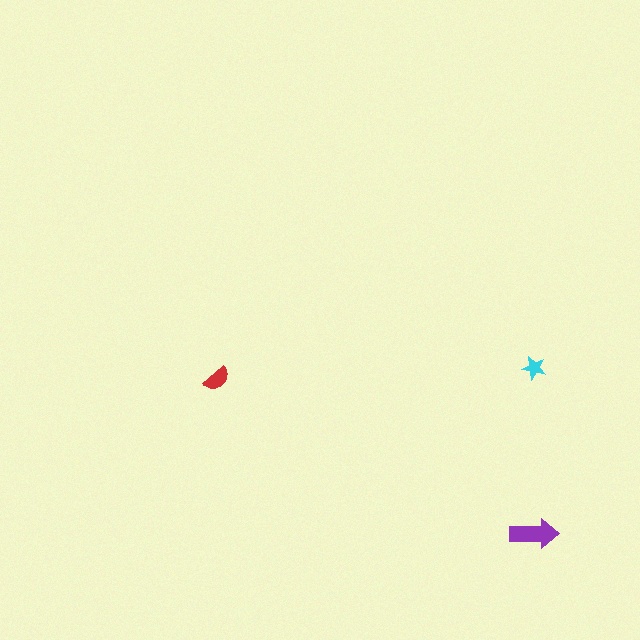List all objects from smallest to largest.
The cyan star, the red semicircle, the purple arrow.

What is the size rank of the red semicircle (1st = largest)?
2nd.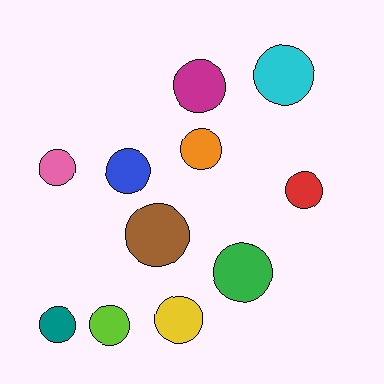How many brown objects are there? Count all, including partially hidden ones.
There is 1 brown object.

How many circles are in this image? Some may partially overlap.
There are 11 circles.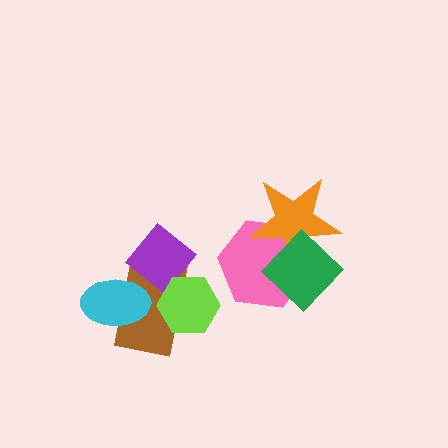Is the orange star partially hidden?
Yes, it is partially covered by another shape.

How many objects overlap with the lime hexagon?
2 objects overlap with the lime hexagon.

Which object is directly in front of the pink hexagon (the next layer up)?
The orange star is directly in front of the pink hexagon.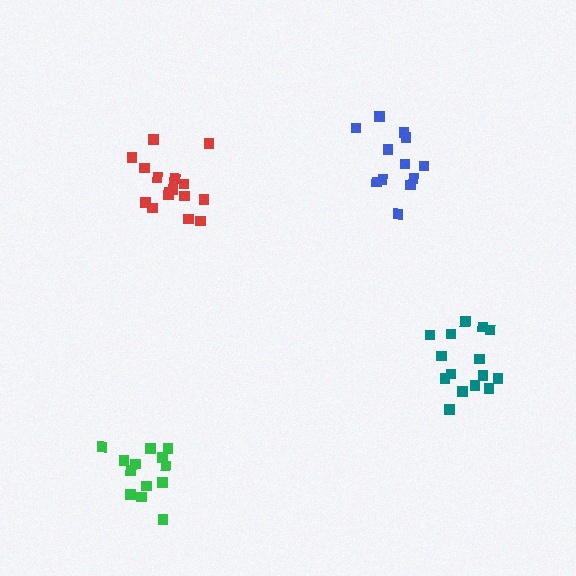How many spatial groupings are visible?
There are 4 spatial groupings.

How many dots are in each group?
Group 1: 15 dots, Group 2: 12 dots, Group 3: 16 dots, Group 4: 13 dots (56 total).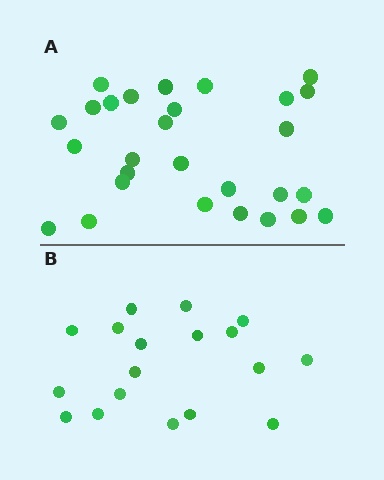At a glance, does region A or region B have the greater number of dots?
Region A (the top region) has more dots.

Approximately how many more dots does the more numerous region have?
Region A has roughly 10 or so more dots than region B.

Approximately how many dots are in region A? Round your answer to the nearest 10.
About 30 dots. (The exact count is 28, which rounds to 30.)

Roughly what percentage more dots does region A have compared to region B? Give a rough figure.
About 55% more.